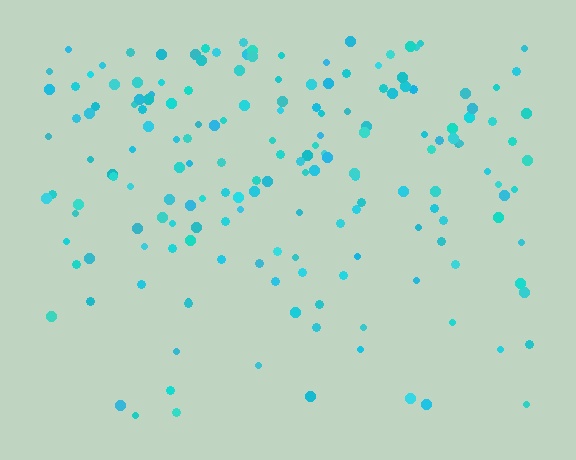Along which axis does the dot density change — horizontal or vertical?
Vertical.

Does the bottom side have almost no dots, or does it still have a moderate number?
Still a moderate number, just noticeably fewer than the top.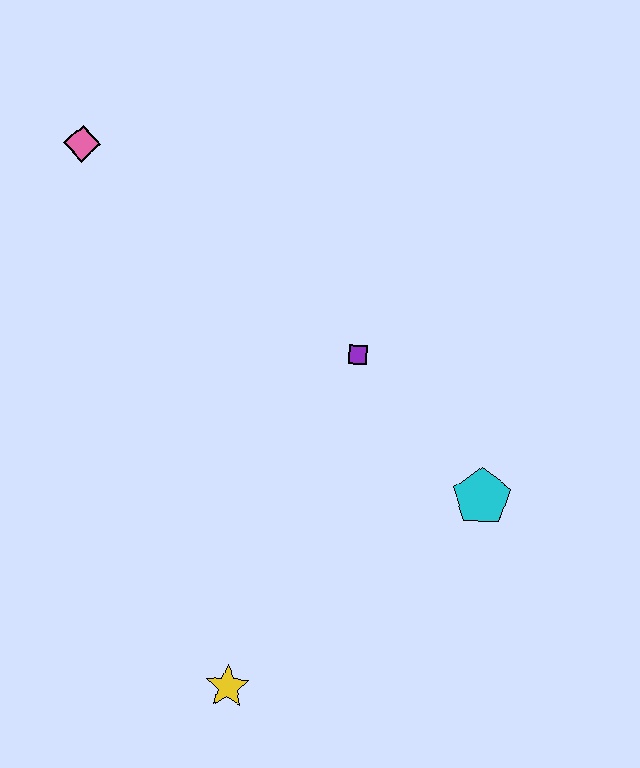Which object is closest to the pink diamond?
The purple square is closest to the pink diamond.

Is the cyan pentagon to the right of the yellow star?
Yes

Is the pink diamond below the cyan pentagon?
No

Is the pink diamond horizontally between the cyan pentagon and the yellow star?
No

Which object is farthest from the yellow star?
The pink diamond is farthest from the yellow star.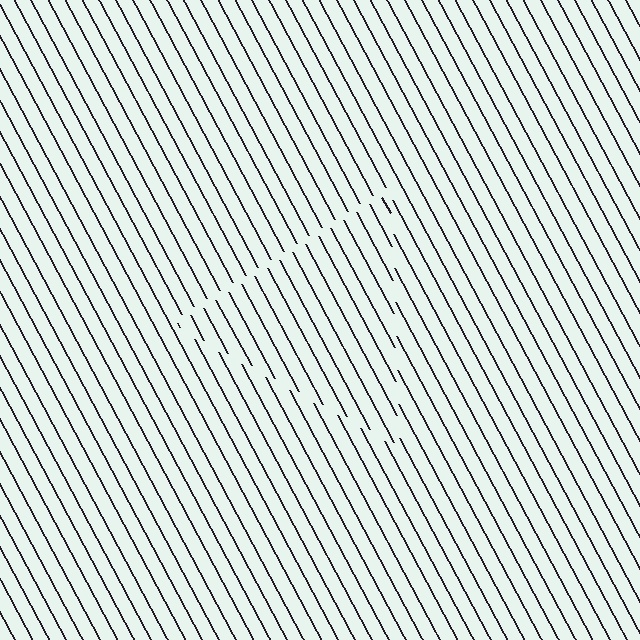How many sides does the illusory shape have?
3 sides — the line-ends trace a triangle.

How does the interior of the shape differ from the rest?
The interior of the shape contains the same grating, shifted by half a period — the contour is defined by the phase discontinuity where line-ends from the inner and outer gratings abut.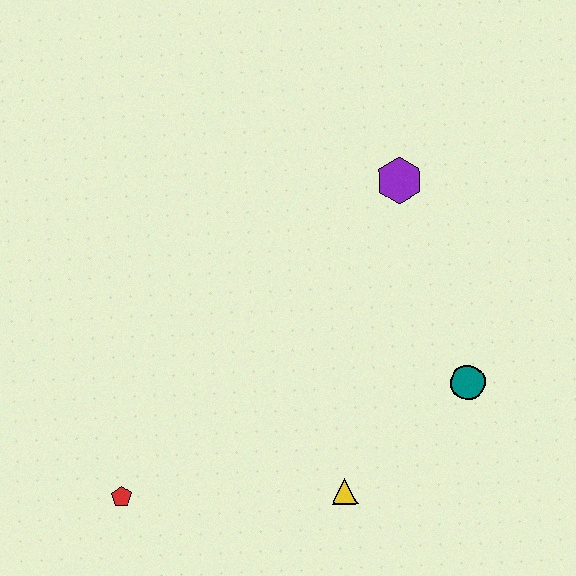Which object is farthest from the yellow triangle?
The purple hexagon is farthest from the yellow triangle.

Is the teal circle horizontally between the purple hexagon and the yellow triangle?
No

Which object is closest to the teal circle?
The yellow triangle is closest to the teal circle.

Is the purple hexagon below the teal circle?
No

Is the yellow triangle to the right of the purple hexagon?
No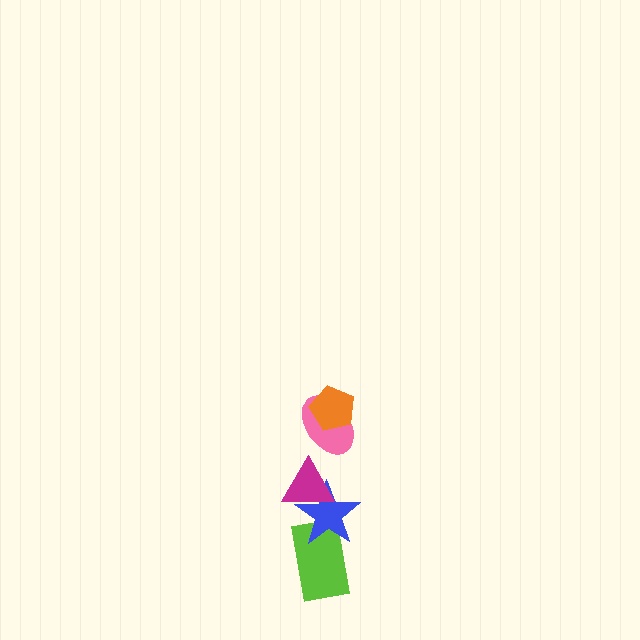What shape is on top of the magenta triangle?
The pink ellipse is on top of the magenta triangle.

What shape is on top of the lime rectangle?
The blue star is on top of the lime rectangle.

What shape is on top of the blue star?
The magenta triangle is on top of the blue star.